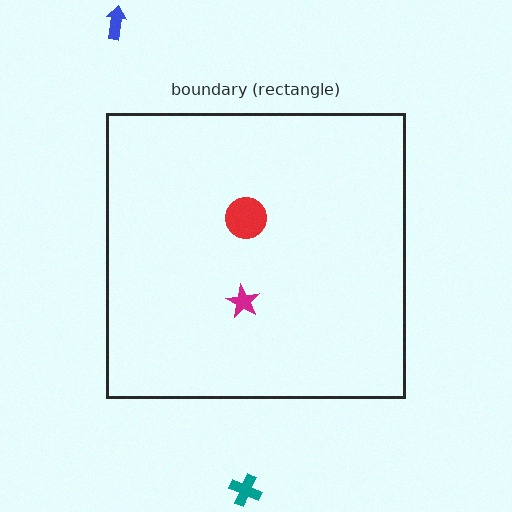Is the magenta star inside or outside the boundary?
Inside.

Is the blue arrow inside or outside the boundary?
Outside.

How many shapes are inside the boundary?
2 inside, 2 outside.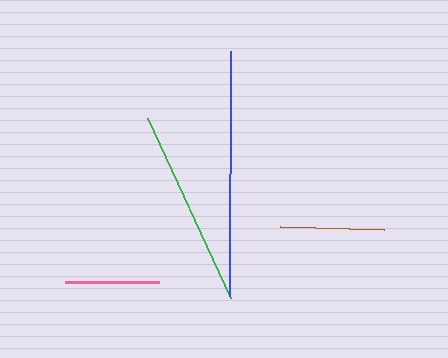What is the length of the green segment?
The green segment is approximately 198 pixels long.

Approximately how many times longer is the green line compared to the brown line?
The green line is approximately 1.9 times the length of the brown line.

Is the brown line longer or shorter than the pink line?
The brown line is longer than the pink line.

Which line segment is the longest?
The blue line is the longest at approximately 245 pixels.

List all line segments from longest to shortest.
From longest to shortest: blue, green, brown, pink.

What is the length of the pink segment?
The pink segment is approximately 94 pixels long.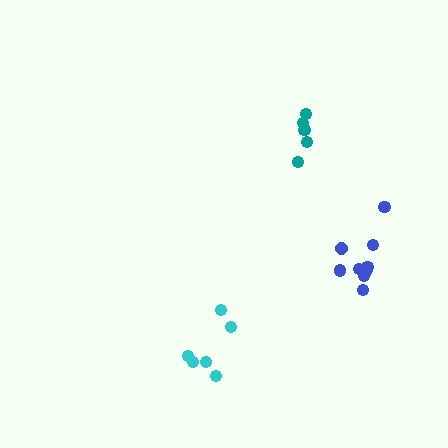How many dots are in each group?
Group 1: 6 dots, Group 2: 6 dots, Group 3: 10 dots (22 total).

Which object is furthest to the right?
The blue cluster is rightmost.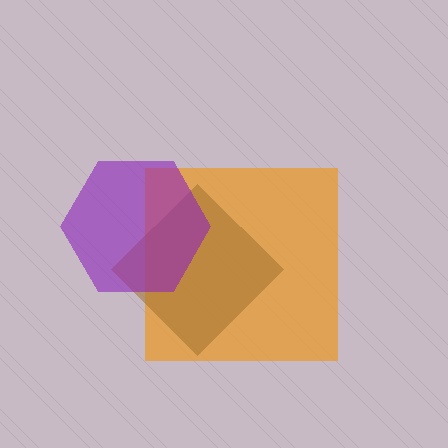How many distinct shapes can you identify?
There are 3 distinct shapes: an orange square, a brown diamond, a purple hexagon.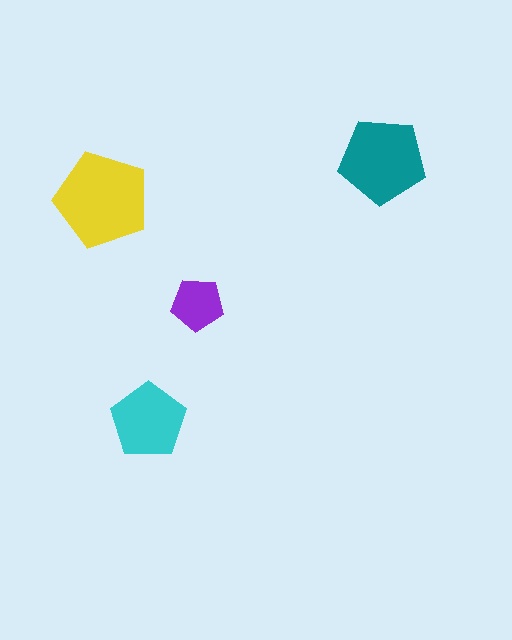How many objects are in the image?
There are 4 objects in the image.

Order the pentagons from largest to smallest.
the yellow one, the teal one, the cyan one, the purple one.